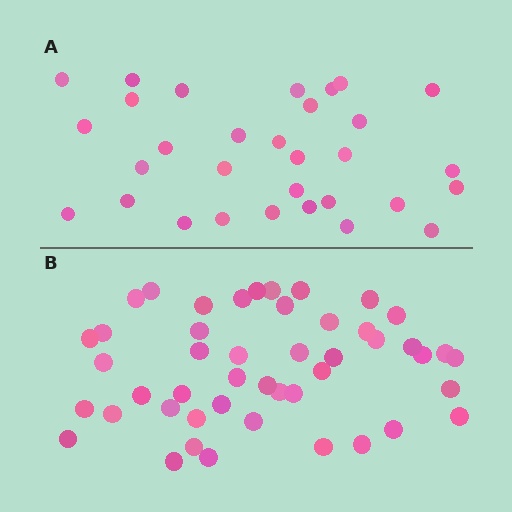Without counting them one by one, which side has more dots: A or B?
Region B (the bottom region) has more dots.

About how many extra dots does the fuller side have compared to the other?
Region B has approximately 15 more dots than region A.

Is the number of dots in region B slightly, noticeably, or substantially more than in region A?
Region B has substantially more. The ratio is roughly 1.5 to 1.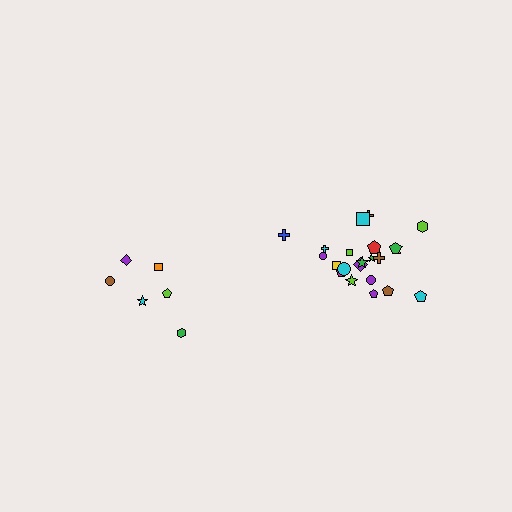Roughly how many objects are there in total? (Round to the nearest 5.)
Roughly 30 objects in total.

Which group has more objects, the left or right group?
The right group.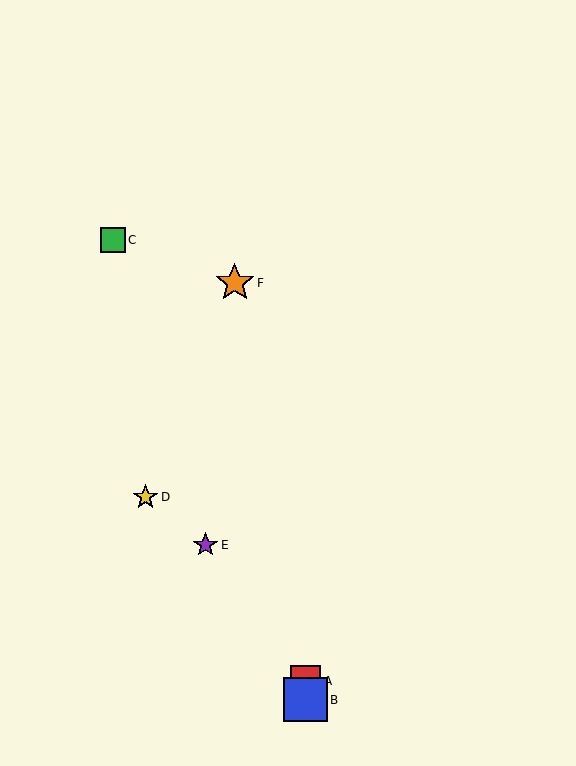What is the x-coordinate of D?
Object D is at x≈145.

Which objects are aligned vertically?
Objects A, B are aligned vertically.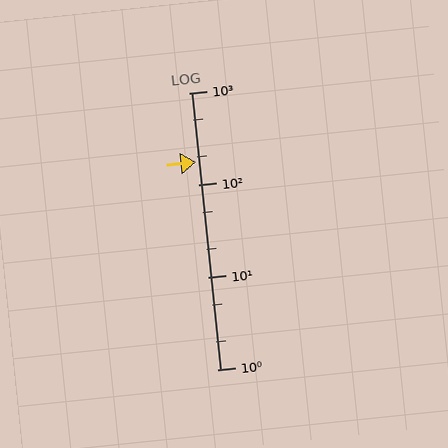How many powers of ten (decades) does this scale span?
The scale spans 3 decades, from 1 to 1000.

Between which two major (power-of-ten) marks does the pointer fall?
The pointer is between 100 and 1000.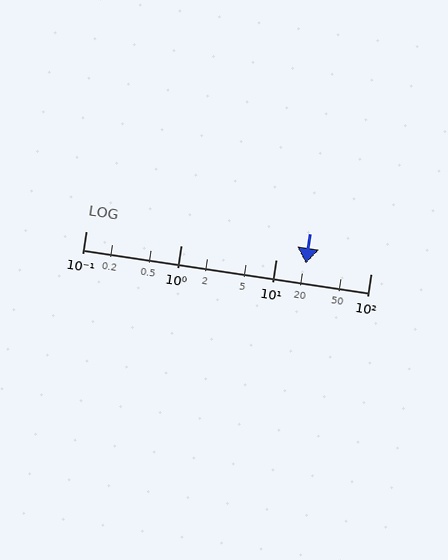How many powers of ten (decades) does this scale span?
The scale spans 3 decades, from 0.1 to 100.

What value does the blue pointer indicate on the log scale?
The pointer indicates approximately 21.